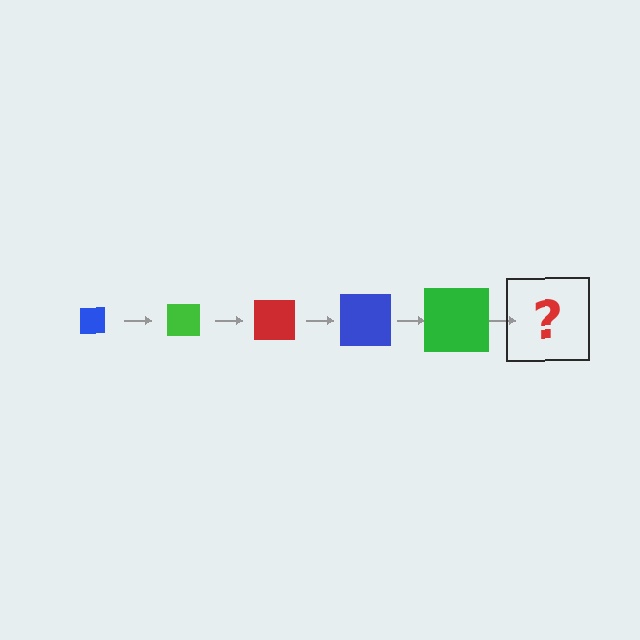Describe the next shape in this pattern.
It should be a red square, larger than the previous one.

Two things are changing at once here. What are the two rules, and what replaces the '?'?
The two rules are that the square grows larger each step and the color cycles through blue, green, and red. The '?' should be a red square, larger than the previous one.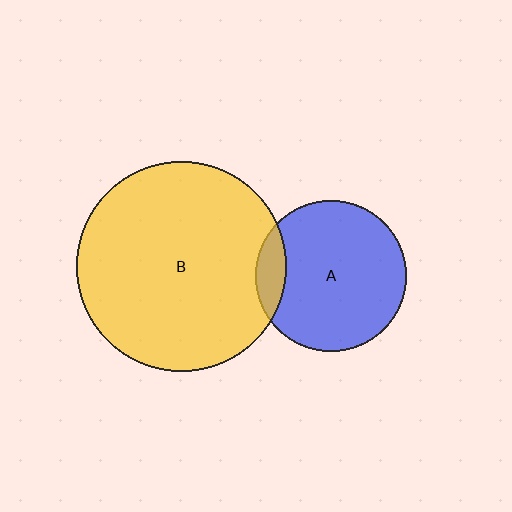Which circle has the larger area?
Circle B (yellow).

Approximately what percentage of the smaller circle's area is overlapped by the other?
Approximately 10%.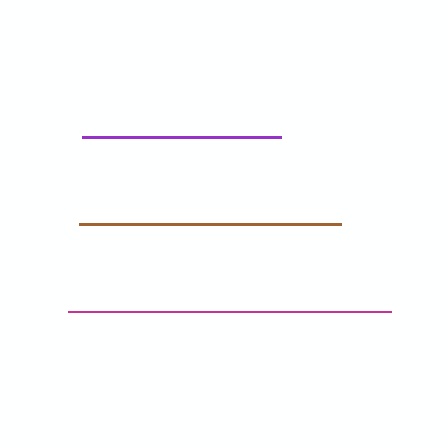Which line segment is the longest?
The magenta line is the longest at approximately 323 pixels.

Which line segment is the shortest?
The purple line is the shortest at approximately 199 pixels.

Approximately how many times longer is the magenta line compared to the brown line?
The magenta line is approximately 1.2 times the length of the brown line.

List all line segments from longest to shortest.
From longest to shortest: magenta, brown, purple.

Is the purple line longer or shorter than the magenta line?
The magenta line is longer than the purple line.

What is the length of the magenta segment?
The magenta segment is approximately 323 pixels long.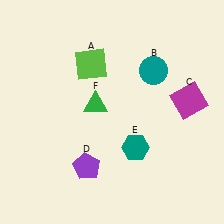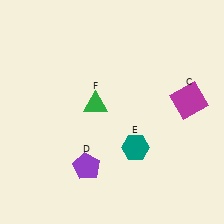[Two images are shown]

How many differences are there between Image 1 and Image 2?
There are 2 differences between the two images.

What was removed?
The lime square (A), the teal circle (B) were removed in Image 2.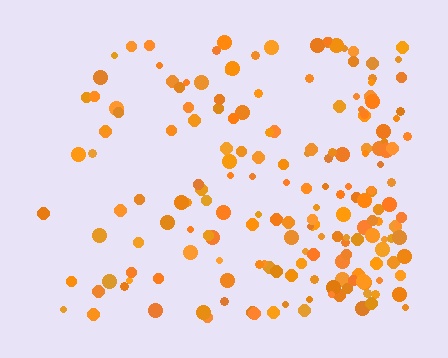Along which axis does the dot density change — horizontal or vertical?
Horizontal.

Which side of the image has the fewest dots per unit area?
The left.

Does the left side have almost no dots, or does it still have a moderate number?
Still a moderate number, just noticeably fewer than the right.